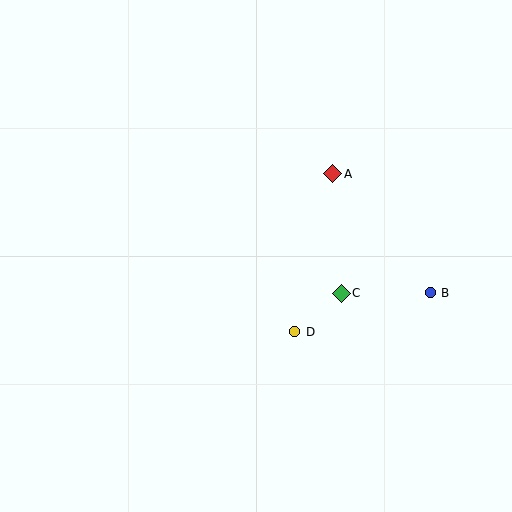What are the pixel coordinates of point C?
Point C is at (341, 293).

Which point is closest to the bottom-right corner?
Point B is closest to the bottom-right corner.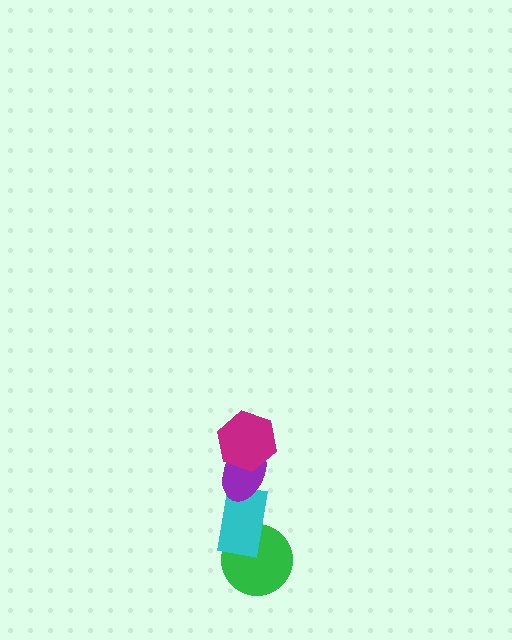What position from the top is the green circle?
The green circle is 4th from the top.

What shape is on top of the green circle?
The cyan rectangle is on top of the green circle.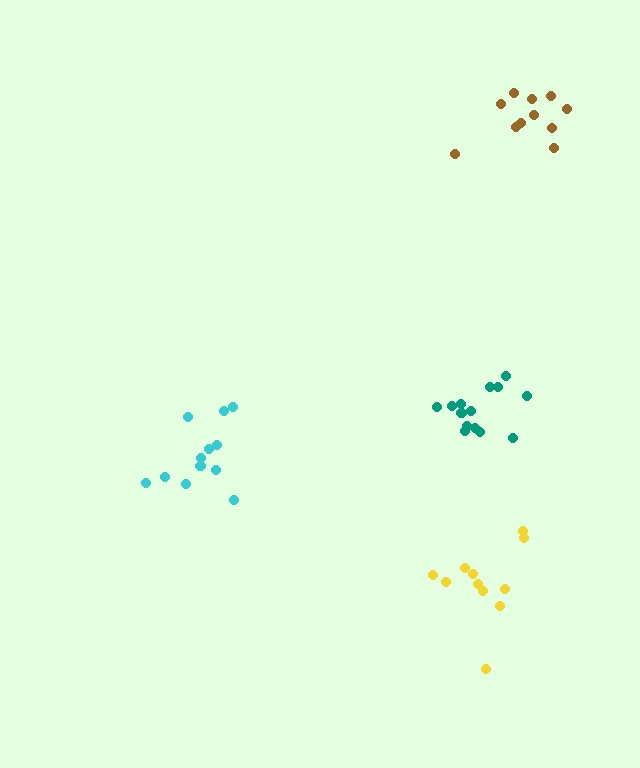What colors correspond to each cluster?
The clusters are colored: cyan, yellow, teal, brown.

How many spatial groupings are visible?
There are 4 spatial groupings.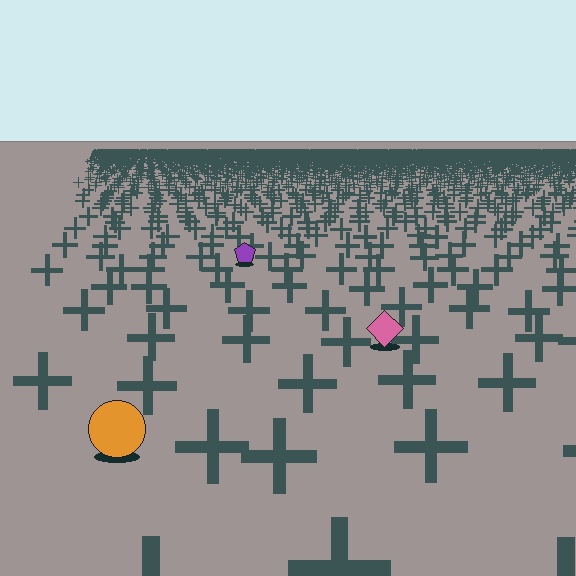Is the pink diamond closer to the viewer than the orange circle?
No. The orange circle is closer — you can tell from the texture gradient: the ground texture is coarser near it.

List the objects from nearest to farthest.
From nearest to farthest: the orange circle, the pink diamond, the purple pentagon.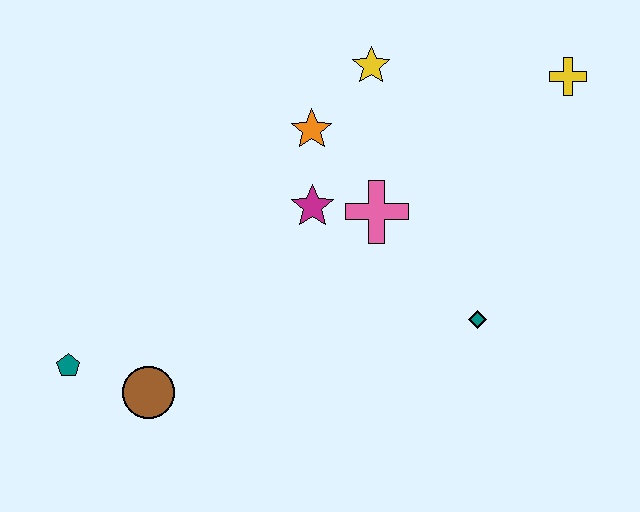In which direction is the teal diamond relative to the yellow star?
The teal diamond is below the yellow star.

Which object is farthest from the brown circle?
The yellow cross is farthest from the brown circle.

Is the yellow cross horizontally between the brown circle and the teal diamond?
No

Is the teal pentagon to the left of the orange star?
Yes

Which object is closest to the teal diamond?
The pink cross is closest to the teal diamond.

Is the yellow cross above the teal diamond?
Yes